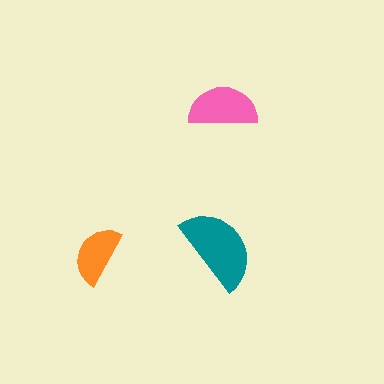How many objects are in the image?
There are 3 objects in the image.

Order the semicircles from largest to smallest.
the teal one, the pink one, the orange one.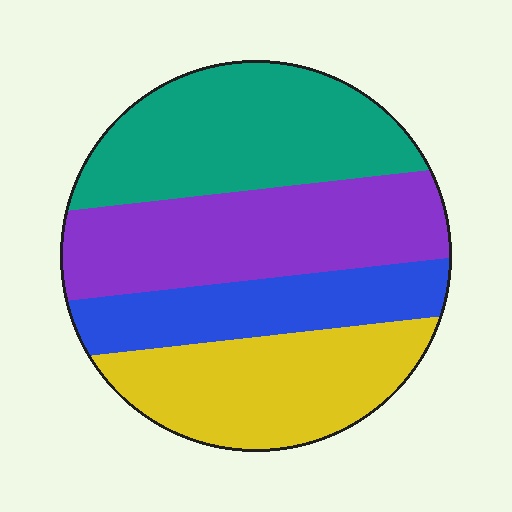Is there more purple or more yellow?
Purple.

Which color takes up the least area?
Blue, at roughly 20%.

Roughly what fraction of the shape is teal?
Teal covers about 30% of the shape.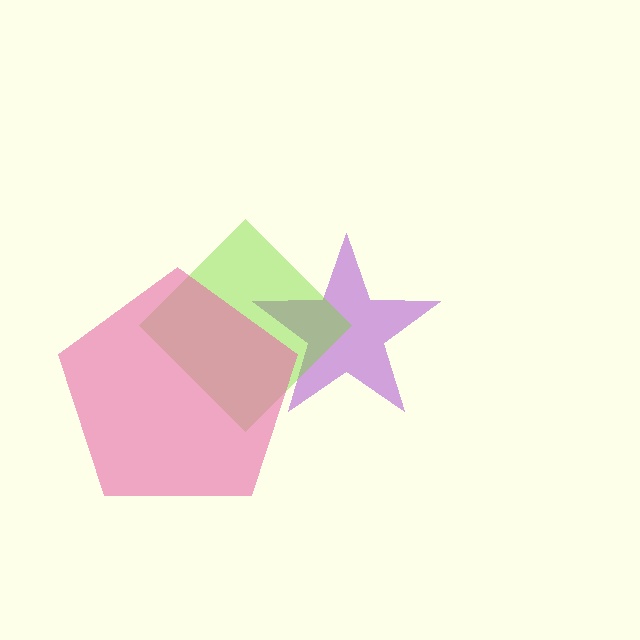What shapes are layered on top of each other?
The layered shapes are: a purple star, a lime diamond, a pink pentagon.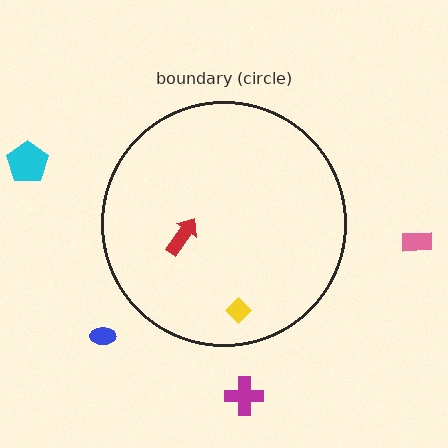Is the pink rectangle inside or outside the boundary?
Outside.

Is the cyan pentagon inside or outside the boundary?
Outside.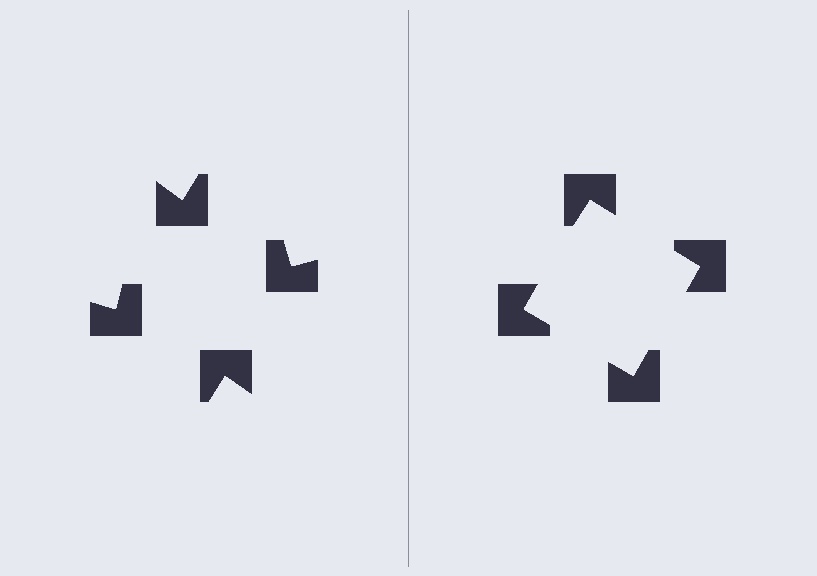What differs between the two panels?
The notched squares are positioned identically on both sides; only the wedge orientations differ. On the right they align to a square; on the left they are misaligned.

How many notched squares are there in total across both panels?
8 — 4 on each side.